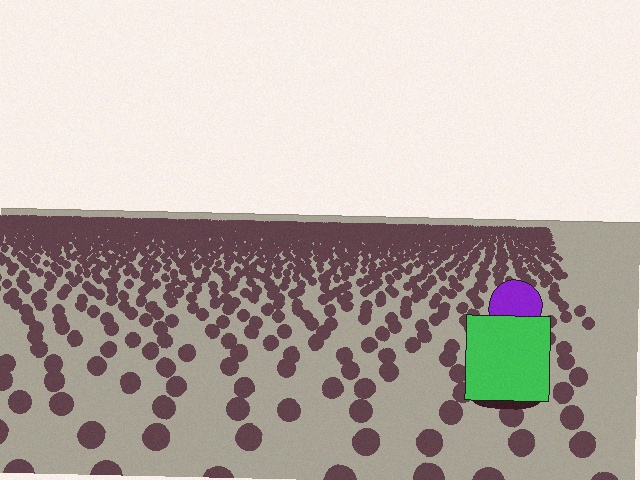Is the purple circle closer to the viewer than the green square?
No. The green square is closer — you can tell from the texture gradient: the ground texture is coarser near it.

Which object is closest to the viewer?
The green square is closest. The texture marks near it are larger and more spread out.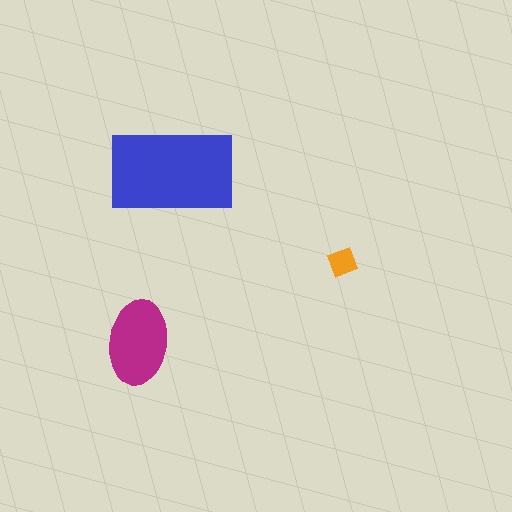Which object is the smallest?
The orange diamond.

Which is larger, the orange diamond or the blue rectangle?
The blue rectangle.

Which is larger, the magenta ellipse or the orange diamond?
The magenta ellipse.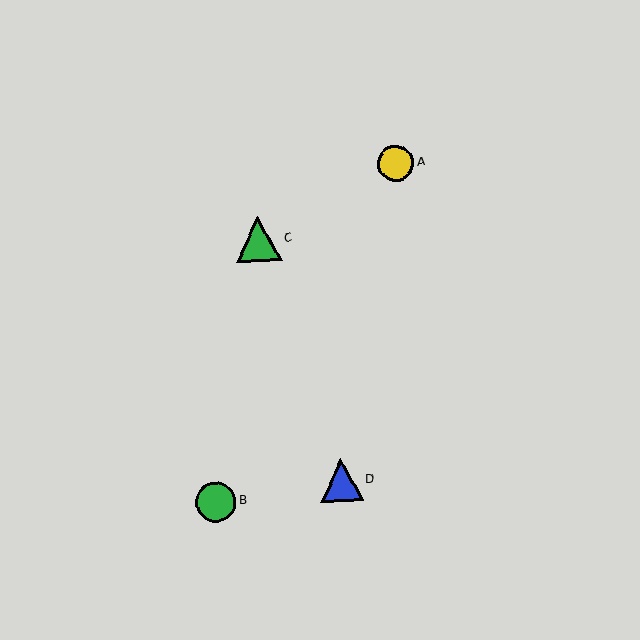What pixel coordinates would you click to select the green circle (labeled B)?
Click at (216, 502) to select the green circle B.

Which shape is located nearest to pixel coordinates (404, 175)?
The yellow circle (labeled A) at (395, 163) is nearest to that location.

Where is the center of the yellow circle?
The center of the yellow circle is at (395, 163).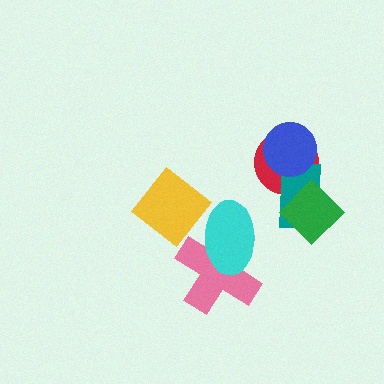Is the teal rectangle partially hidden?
Yes, it is partially covered by another shape.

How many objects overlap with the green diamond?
2 objects overlap with the green diamond.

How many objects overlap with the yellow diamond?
0 objects overlap with the yellow diamond.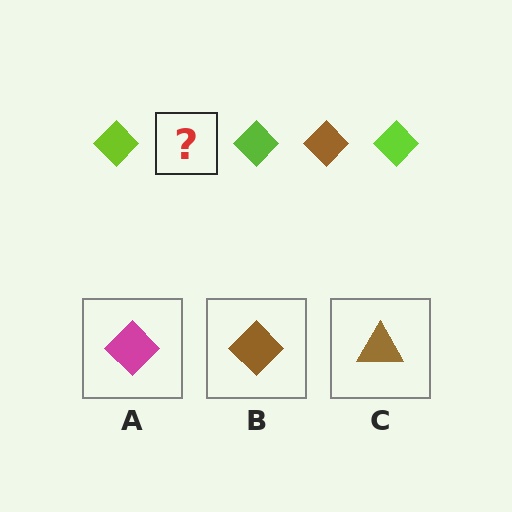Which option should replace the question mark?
Option B.